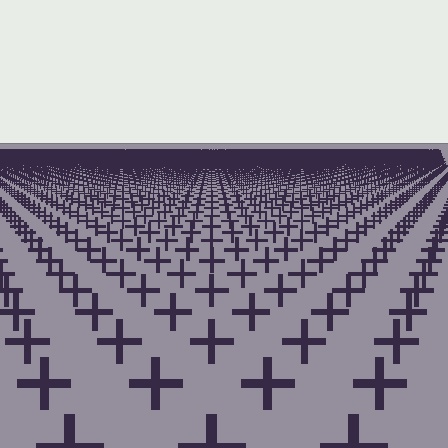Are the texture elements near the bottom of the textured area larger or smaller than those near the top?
Larger. Near the bottom, elements are closer to the viewer and appear at a bigger on-screen size.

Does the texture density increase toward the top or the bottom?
Density increases toward the top.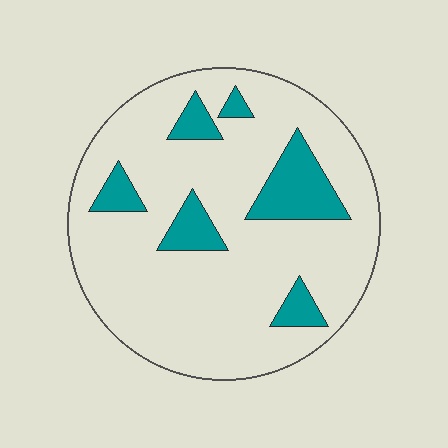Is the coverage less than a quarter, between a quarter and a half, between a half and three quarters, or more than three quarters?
Less than a quarter.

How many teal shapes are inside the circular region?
6.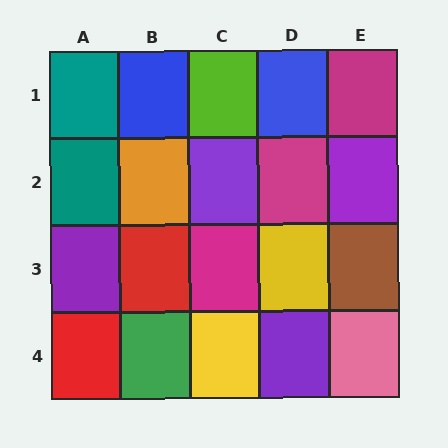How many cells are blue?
2 cells are blue.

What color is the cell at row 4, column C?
Yellow.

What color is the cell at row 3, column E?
Brown.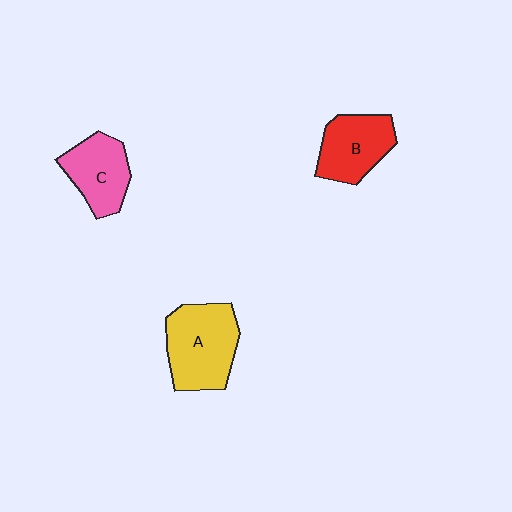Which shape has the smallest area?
Shape C (pink).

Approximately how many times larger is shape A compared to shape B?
Approximately 1.3 times.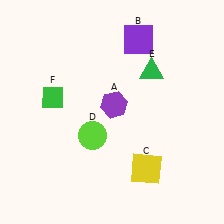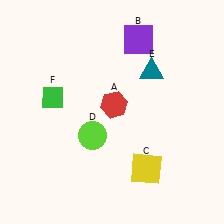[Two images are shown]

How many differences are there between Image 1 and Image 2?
There are 2 differences between the two images.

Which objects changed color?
A changed from purple to red. E changed from green to teal.